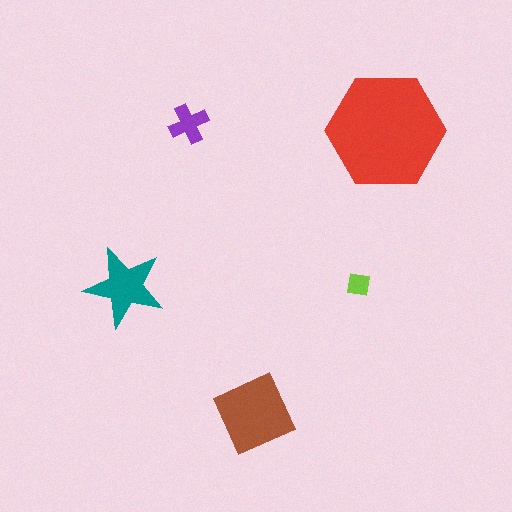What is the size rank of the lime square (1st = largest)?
5th.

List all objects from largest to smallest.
The red hexagon, the brown square, the teal star, the purple cross, the lime square.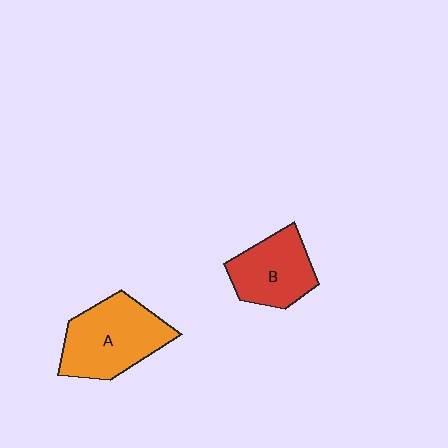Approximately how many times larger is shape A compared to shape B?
Approximately 1.3 times.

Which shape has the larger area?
Shape A (orange).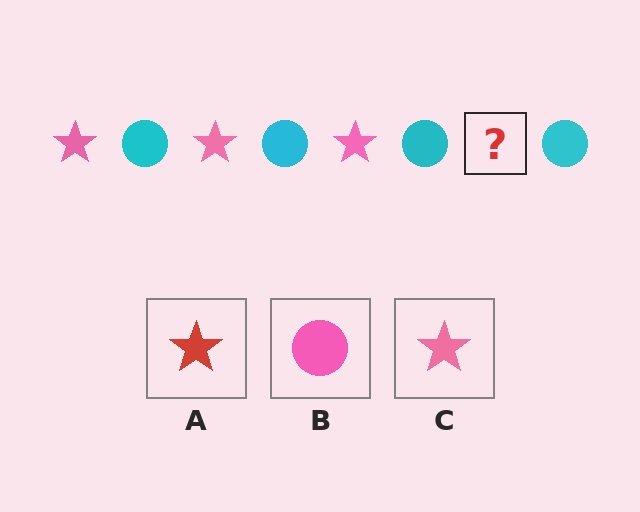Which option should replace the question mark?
Option C.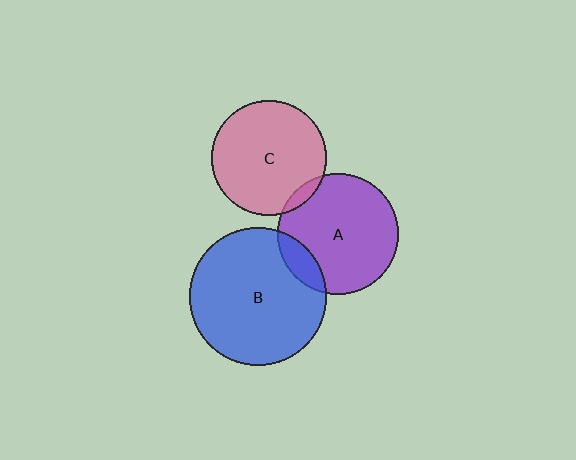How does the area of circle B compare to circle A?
Approximately 1.3 times.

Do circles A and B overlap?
Yes.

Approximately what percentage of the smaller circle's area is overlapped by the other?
Approximately 15%.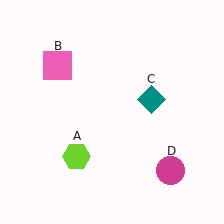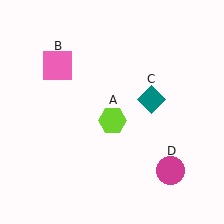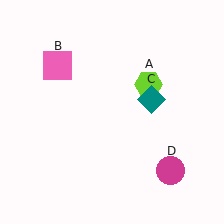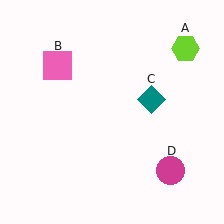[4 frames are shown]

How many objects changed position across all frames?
1 object changed position: lime hexagon (object A).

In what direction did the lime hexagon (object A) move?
The lime hexagon (object A) moved up and to the right.